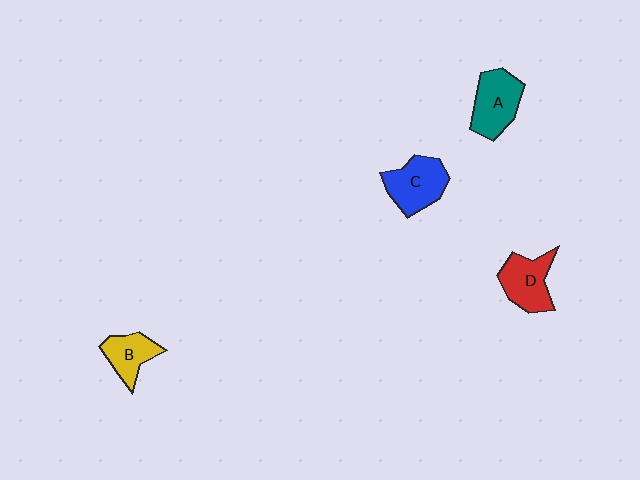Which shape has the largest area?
Shape C (blue).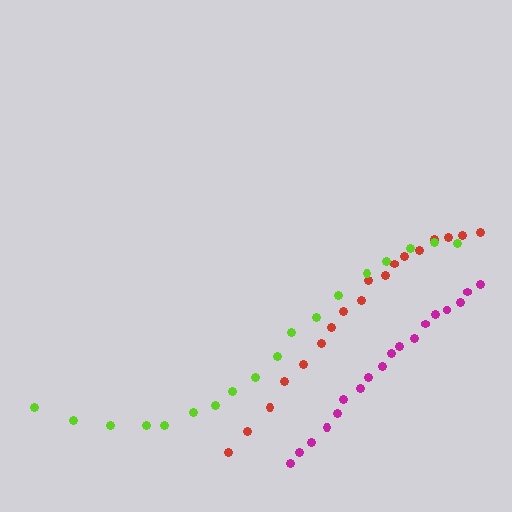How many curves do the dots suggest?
There are 3 distinct paths.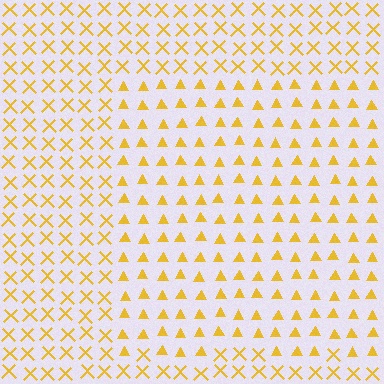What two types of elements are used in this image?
The image uses triangles inside the rectangle region and X marks outside it.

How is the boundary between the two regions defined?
The boundary is defined by a change in element shape: triangles inside vs. X marks outside. All elements share the same color and spacing.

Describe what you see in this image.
The image is filled with small yellow elements arranged in a uniform grid. A rectangle-shaped region contains triangles, while the surrounding area contains X marks. The boundary is defined purely by the change in element shape.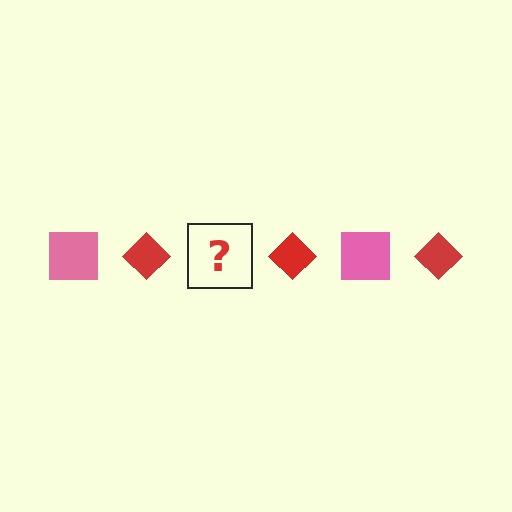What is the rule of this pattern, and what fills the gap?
The rule is that the pattern alternates between pink square and red diamond. The gap should be filled with a pink square.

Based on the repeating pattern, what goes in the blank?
The blank should be a pink square.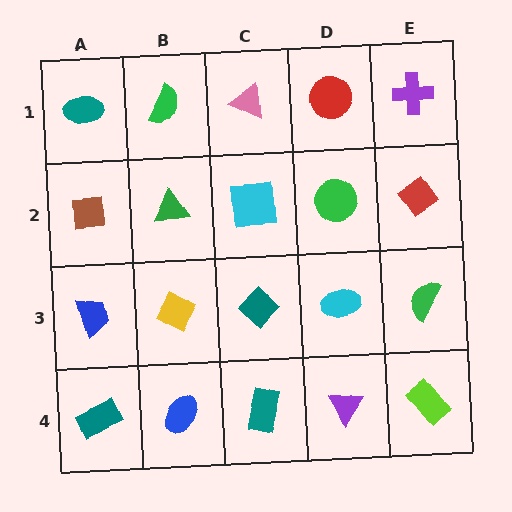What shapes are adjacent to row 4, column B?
A yellow diamond (row 3, column B), a teal rectangle (row 4, column A), a teal rectangle (row 4, column C).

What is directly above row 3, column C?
A cyan square.